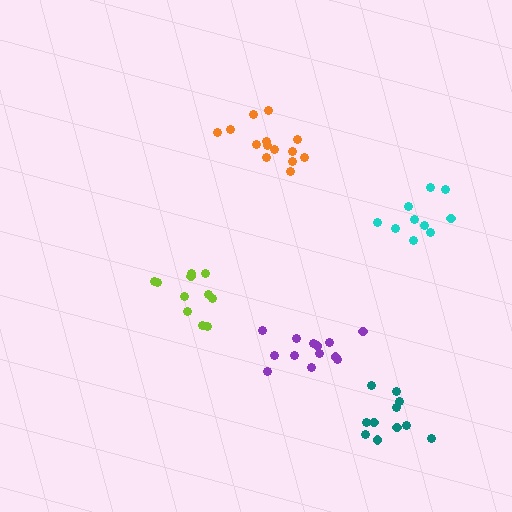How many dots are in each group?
Group 1: 11 dots, Group 2: 14 dots, Group 3: 13 dots, Group 4: 10 dots, Group 5: 11 dots (59 total).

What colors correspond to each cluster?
The clusters are colored: lime, orange, purple, cyan, teal.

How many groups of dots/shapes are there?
There are 5 groups.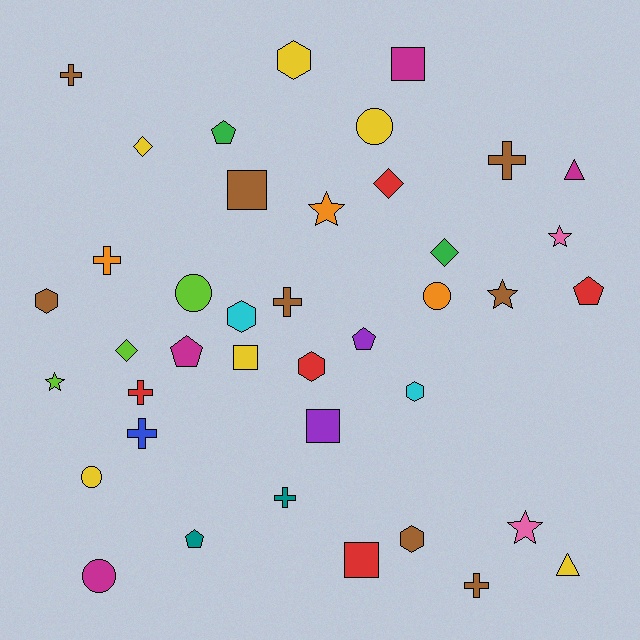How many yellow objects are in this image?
There are 6 yellow objects.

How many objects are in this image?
There are 40 objects.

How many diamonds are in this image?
There are 4 diamonds.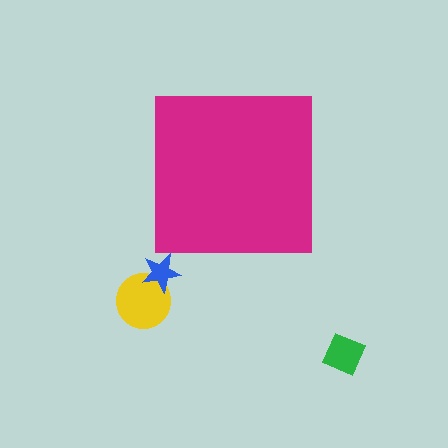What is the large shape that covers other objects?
A magenta square.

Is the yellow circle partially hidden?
No, the yellow circle is fully visible.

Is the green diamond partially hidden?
No, the green diamond is fully visible.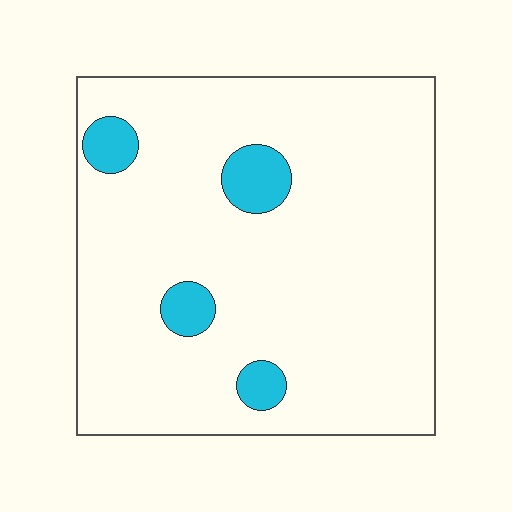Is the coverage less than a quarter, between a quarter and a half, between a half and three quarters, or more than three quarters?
Less than a quarter.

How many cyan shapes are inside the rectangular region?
4.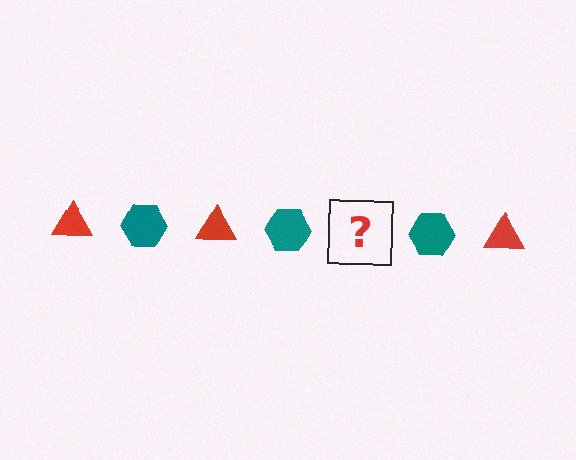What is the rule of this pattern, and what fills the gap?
The rule is that the pattern alternates between red triangle and teal hexagon. The gap should be filled with a red triangle.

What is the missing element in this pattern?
The missing element is a red triangle.